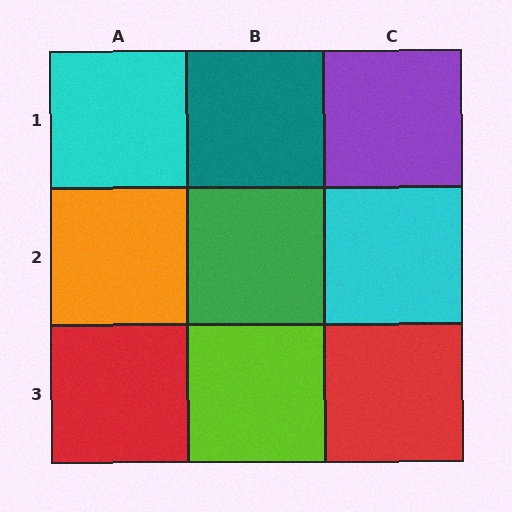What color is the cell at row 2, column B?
Green.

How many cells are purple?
1 cell is purple.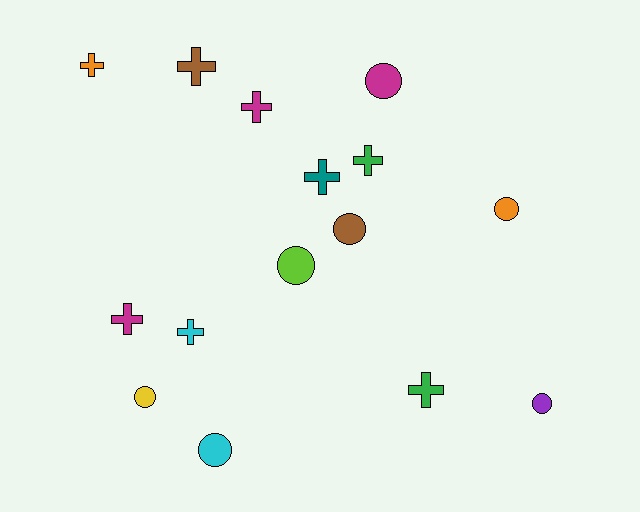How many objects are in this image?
There are 15 objects.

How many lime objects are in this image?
There is 1 lime object.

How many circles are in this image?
There are 7 circles.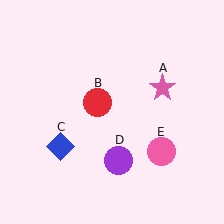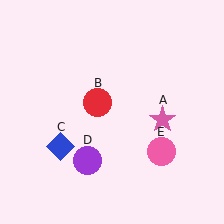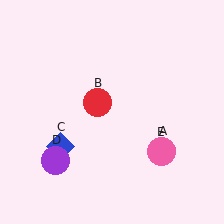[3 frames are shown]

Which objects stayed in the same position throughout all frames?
Red circle (object B) and blue diamond (object C) and pink circle (object E) remained stationary.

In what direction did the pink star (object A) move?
The pink star (object A) moved down.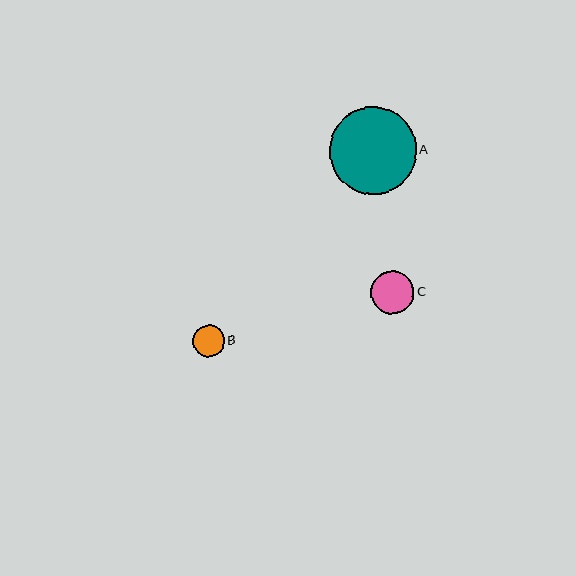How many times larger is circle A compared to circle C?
Circle A is approximately 2.0 times the size of circle C.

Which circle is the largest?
Circle A is the largest with a size of approximately 87 pixels.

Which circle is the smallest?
Circle B is the smallest with a size of approximately 32 pixels.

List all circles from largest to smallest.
From largest to smallest: A, C, B.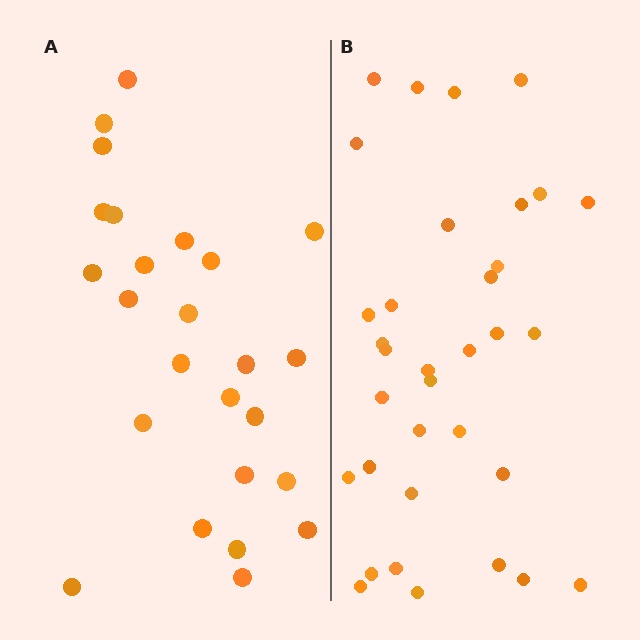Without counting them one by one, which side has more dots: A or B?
Region B (the right region) has more dots.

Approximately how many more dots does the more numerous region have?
Region B has roughly 8 or so more dots than region A.